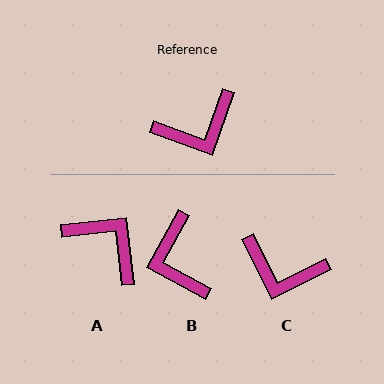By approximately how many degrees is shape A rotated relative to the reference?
Approximately 116 degrees counter-clockwise.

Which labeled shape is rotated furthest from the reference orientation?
A, about 116 degrees away.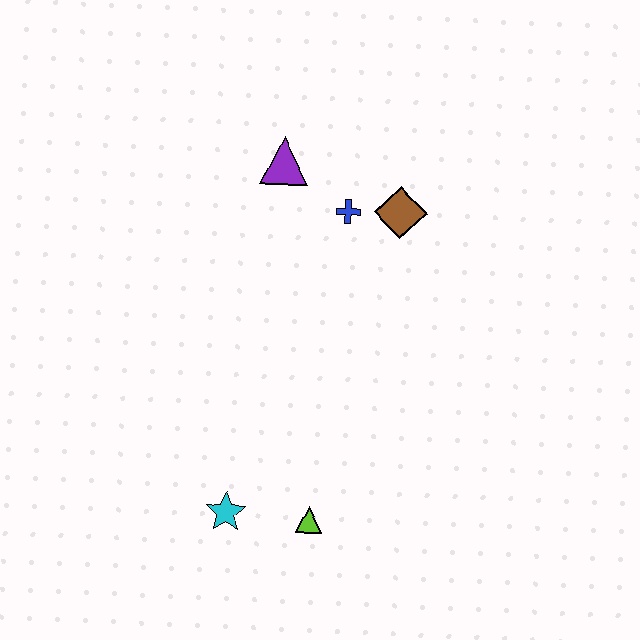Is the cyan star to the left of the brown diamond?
Yes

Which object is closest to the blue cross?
The brown diamond is closest to the blue cross.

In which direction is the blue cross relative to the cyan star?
The blue cross is above the cyan star.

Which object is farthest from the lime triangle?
The purple triangle is farthest from the lime triangle.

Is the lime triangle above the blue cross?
No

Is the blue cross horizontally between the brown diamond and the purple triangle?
Yes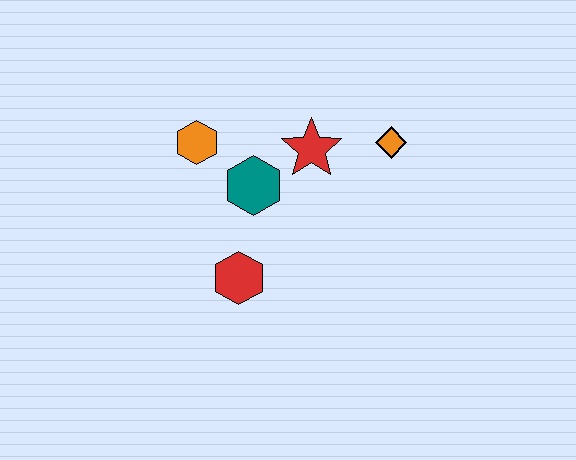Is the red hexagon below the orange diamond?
Yes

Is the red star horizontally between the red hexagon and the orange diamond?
Yes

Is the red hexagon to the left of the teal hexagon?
Yes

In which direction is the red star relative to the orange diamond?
The red star is to the left of the orange diamond.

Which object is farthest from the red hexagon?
The orange diamond is farthest from the red hexagon.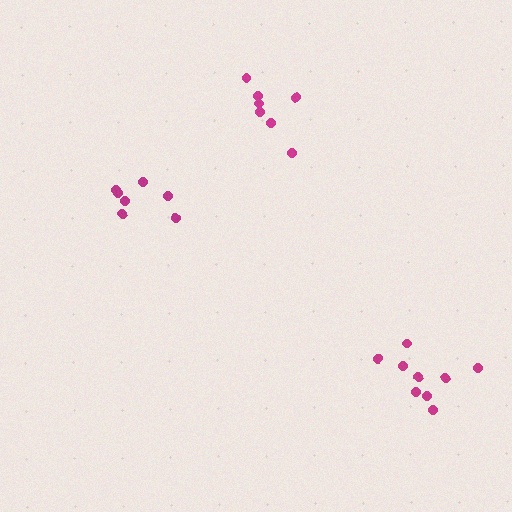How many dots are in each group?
Group 1: 7 dots, Group 2: 7 dots, Group 3: 9 dots (23 total).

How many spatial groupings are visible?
There are 3 spatial groupings.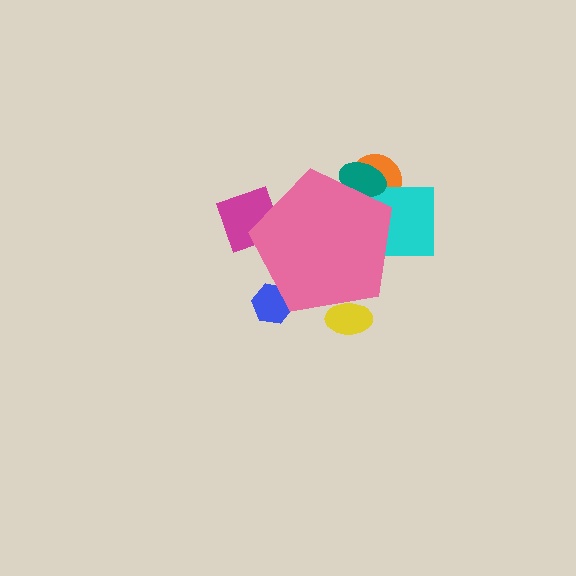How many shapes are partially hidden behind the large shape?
6 shapes are partially hidden.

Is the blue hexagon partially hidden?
Yes, the blue hexagon is partially hidden behind the pink pentagon.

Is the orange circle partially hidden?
Yes, the orange circle is partially hidden behind the pink pentagon.